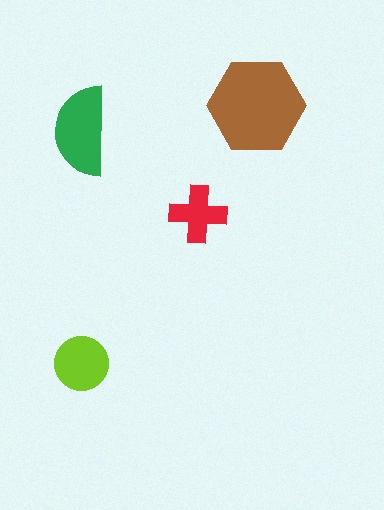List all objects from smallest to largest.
The red cross, the lime circle, the green semicircle, the brown hexagon.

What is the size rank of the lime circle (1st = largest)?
3rd.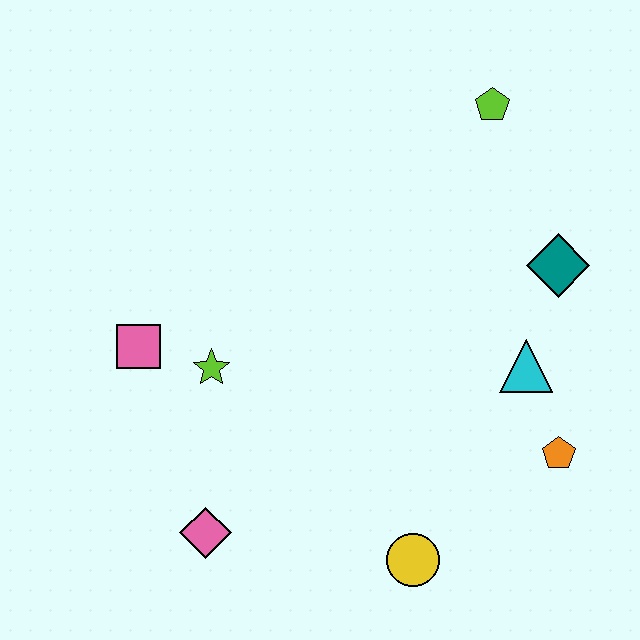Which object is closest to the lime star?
The pink square is closest to the lime star.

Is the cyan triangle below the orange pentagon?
No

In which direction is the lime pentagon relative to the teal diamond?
The lime pentagon is above the teal diamond.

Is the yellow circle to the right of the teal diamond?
No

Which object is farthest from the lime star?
The lime pentagon is farthest from the lime star.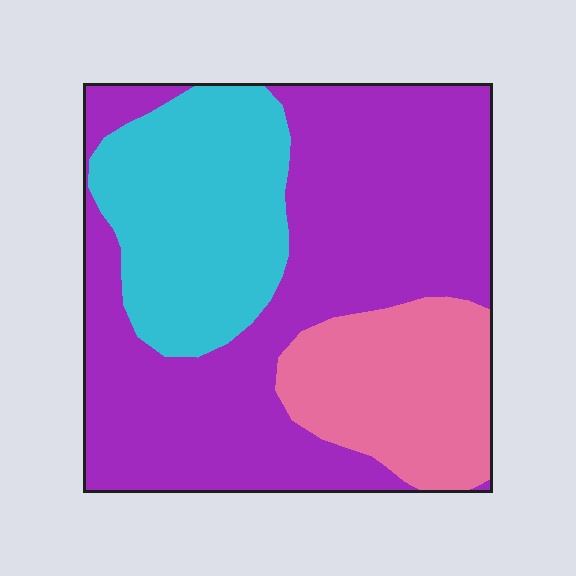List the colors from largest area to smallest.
From largest to smallest: purple, cyan, pink.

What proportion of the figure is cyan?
Cyan covers around 25% of the figure.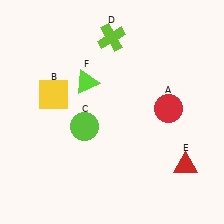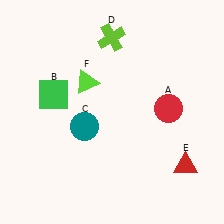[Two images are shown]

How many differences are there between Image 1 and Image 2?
There are 2 differences between the two images.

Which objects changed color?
B changed from yellow to green. C changed from lime to teal.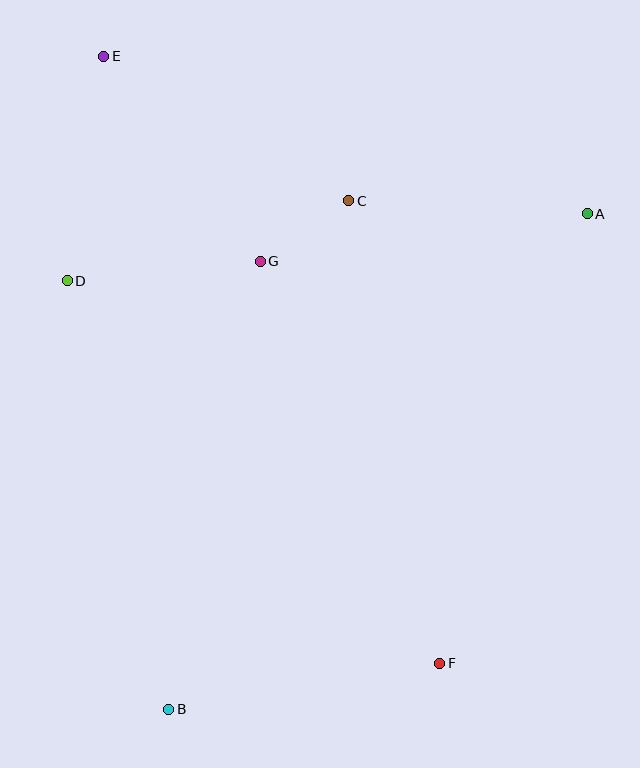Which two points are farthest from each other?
Points E and F are farthest from each other.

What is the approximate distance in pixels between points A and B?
The distance between A and B is approximately 649 pixels.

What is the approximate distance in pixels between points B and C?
The distance between B and C is approximately 539 pixels.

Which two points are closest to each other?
Points C and G are closest to each other.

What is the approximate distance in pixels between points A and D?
The distance between A and D is approximately 524 pixels.